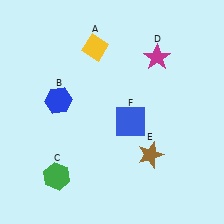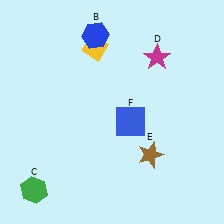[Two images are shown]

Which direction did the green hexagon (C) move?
The green hexagon (C) moved left.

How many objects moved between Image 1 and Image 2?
2 objects moved between the two images.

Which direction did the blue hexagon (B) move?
The blue hexagon (B) moved up.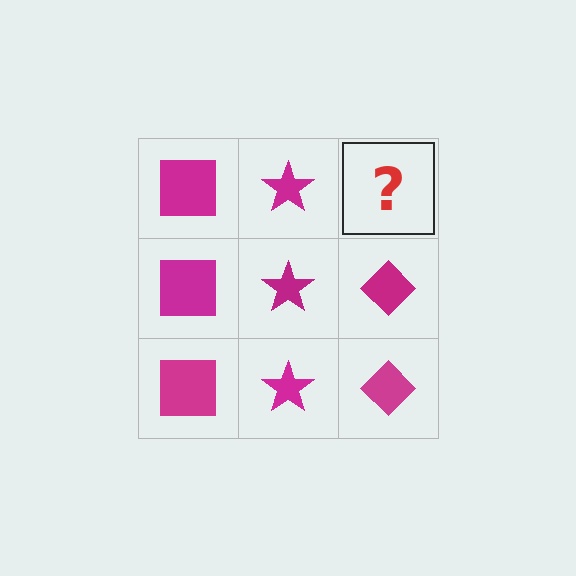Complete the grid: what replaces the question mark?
The question mark should be replaced with a magenta diamond.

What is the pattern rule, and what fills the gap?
The rule is that each column has a consistent shape. The gap should be filled with a magenta diamond.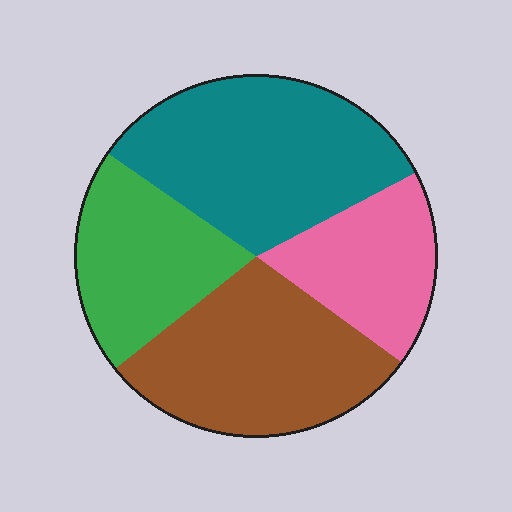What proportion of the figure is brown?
Brown covers around 30% of the figure.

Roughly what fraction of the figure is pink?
Pink takes up about one sixth (1/6) of the figure.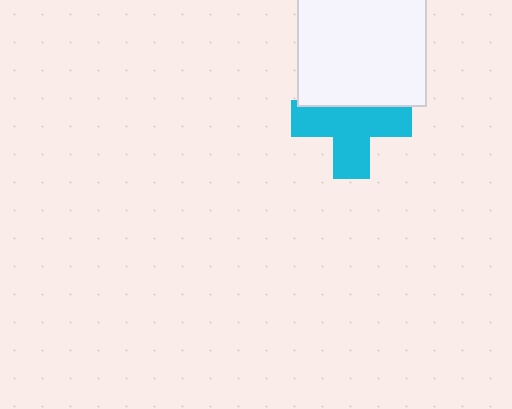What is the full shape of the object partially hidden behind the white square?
The partially hidden object is a cyan cross.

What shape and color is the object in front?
The object in front is a white square.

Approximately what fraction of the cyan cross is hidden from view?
Roughly 32% of the cyan cross is hidden behind the white square.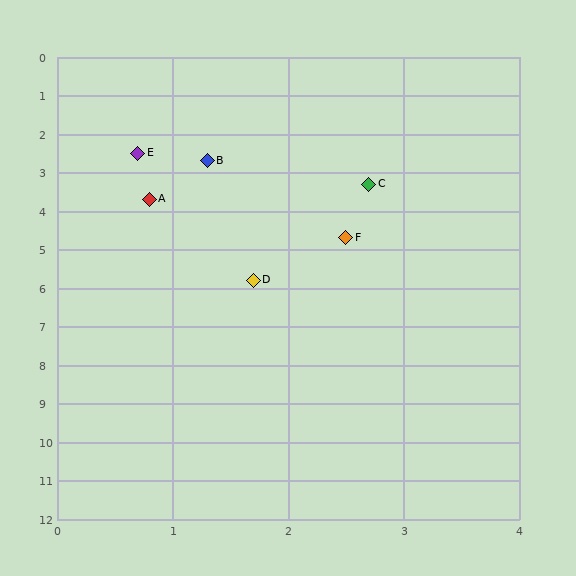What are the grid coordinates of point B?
Point B is at approximately (1.3, 2.7).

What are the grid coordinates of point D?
Point D is at approximately (1.7, 5.8).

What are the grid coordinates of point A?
Point A is at approximately (0.8, 3.7).